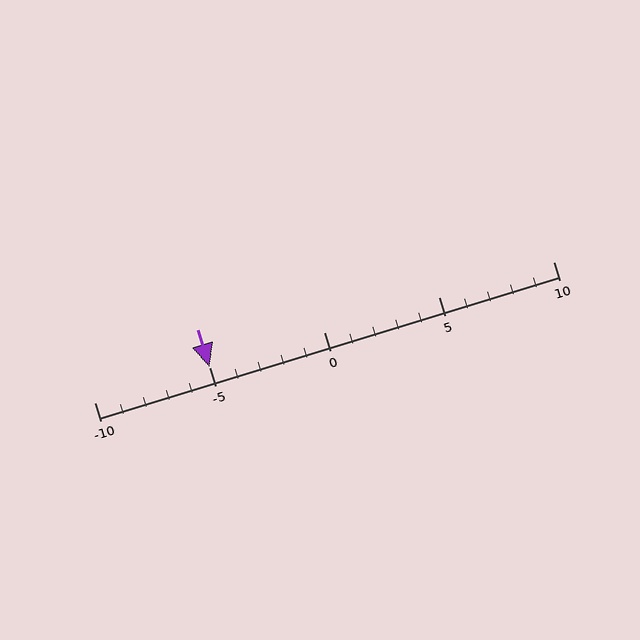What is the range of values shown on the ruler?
The ruler shows values from -10 to 10.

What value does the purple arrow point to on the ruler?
The purple arrow points to approximately -5.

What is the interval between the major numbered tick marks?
The major tick marks are spaced 5 units apart.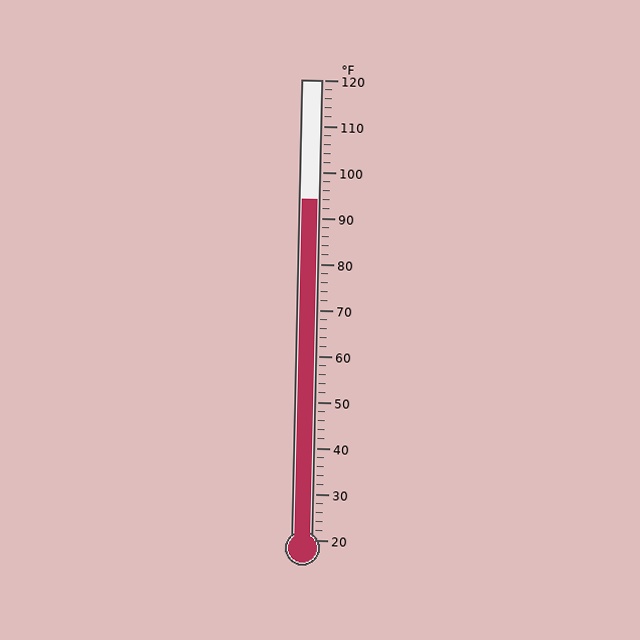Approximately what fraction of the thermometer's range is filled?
The thermometer is filled to approximately 75% of its range.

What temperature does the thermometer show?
The thermometer shows approximately 94°F.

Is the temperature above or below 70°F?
The temperature is above 70°F.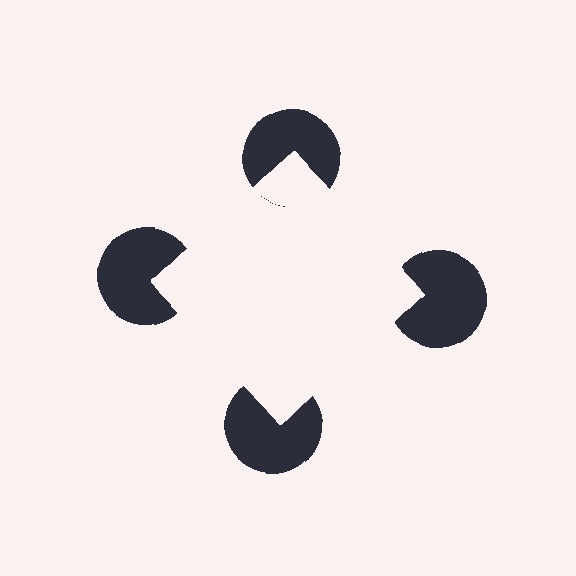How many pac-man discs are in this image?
There are 4 — one at each vertex of the illusory square.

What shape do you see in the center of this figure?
An illusory square — its edges are inferred from the aligned wedge cuts in the pac-man discs, not physically drawn.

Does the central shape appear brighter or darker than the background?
It typically appears slightly brighter than the background, even though no actual brightness change is drawn.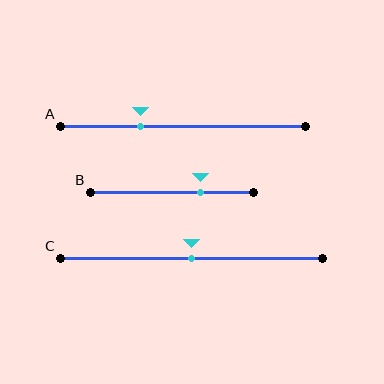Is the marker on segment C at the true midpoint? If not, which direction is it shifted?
Yes, the marker on segment C is at the true midpoint.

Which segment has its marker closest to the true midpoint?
Segment C has its marker closest to the true midpoint.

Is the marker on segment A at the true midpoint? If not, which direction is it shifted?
No, the marker on segment A is shifted to the left by about 17% of the segment length.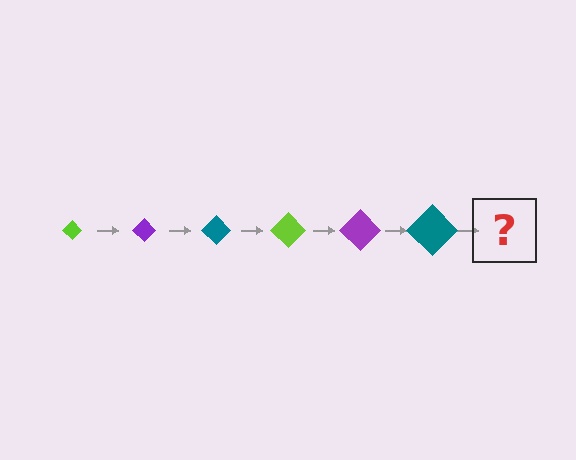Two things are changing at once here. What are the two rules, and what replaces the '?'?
The two rules are that the diamond grows larger each step and the color cycles through lime, purple, and teal. The '?' should be a lime diamond, larger than the previous one.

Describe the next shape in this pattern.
It should be a lime diamond, larger than the previous one.